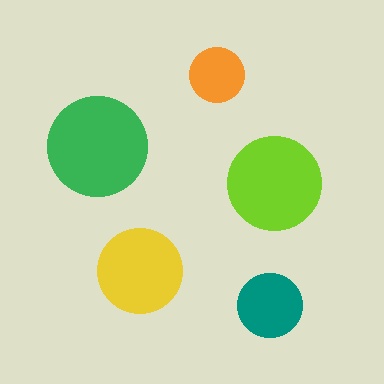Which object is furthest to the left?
The green circle is leftmost.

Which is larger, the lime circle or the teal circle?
The lime one.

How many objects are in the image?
There are 5 objects in the image.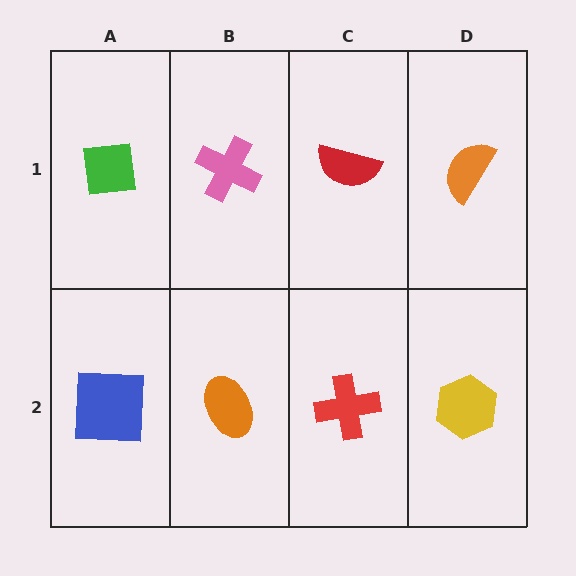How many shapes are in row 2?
4 shapes.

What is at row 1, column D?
An orange semicircle.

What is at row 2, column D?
A yellow hexagon.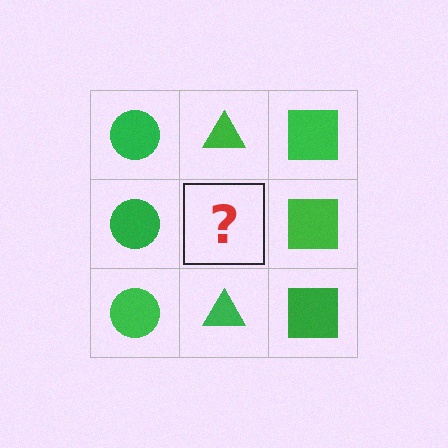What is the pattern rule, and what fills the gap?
The rule is that each column has a consistent shape. The gap should be filled with a green triangle.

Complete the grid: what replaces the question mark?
The question mark should be replaced with a green triangle.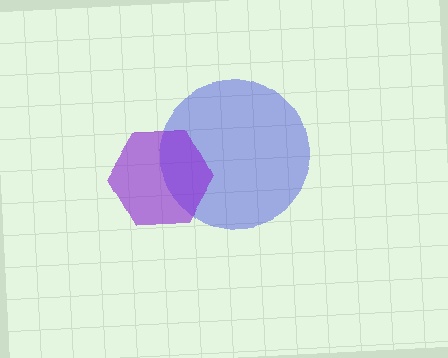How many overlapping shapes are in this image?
There are 2 overlapping shapes in the image.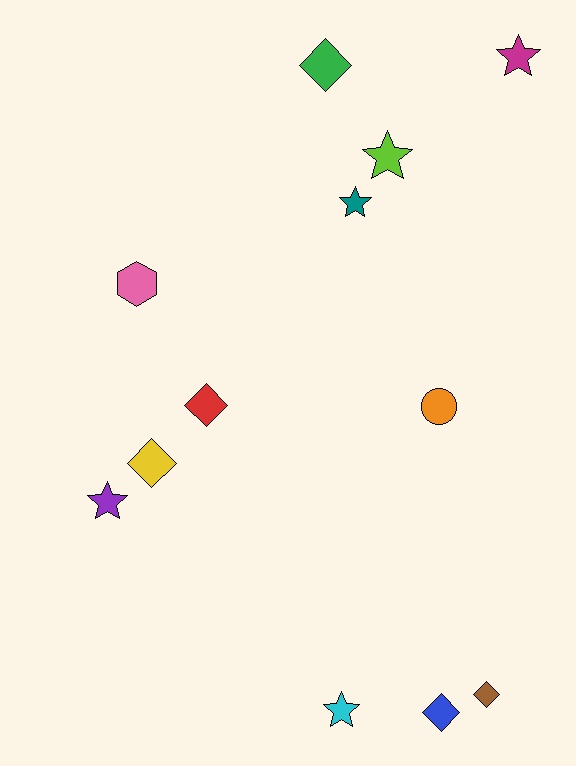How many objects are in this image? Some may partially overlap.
There are 12 objects.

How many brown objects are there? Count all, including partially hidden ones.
There is 1 brown object.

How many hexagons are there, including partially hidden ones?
There is 1 hexagon.